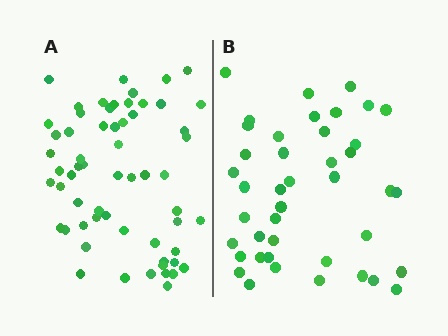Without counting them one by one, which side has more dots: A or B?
Region A (the left region) has more dots.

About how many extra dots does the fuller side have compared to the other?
Region A has approximately 20 more dots than region B.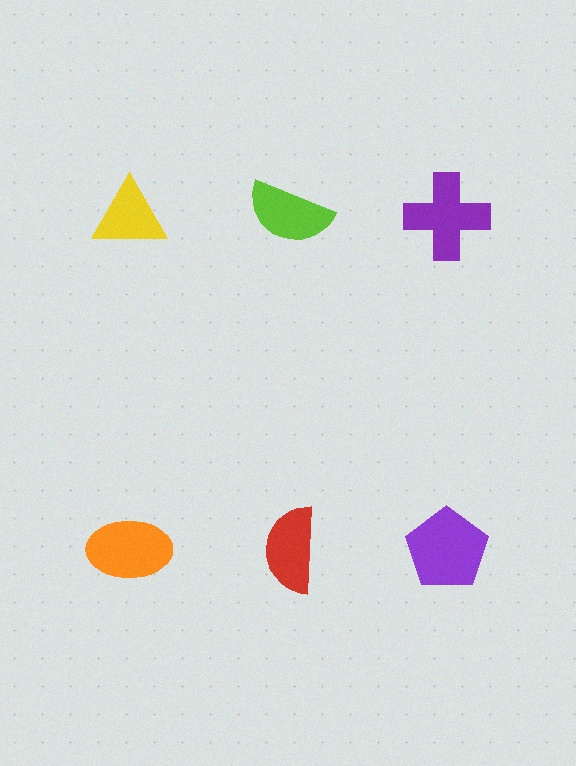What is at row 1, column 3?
A purple cross.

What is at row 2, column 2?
A red semicircle.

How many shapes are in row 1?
3 shapes.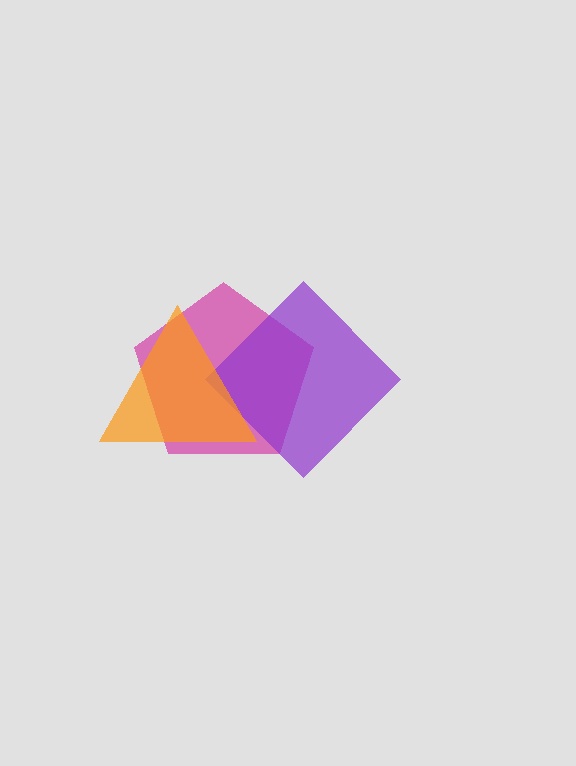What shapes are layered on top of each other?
The layered shapes are: a magenta pentagon, a purple diamond, an orange triangle.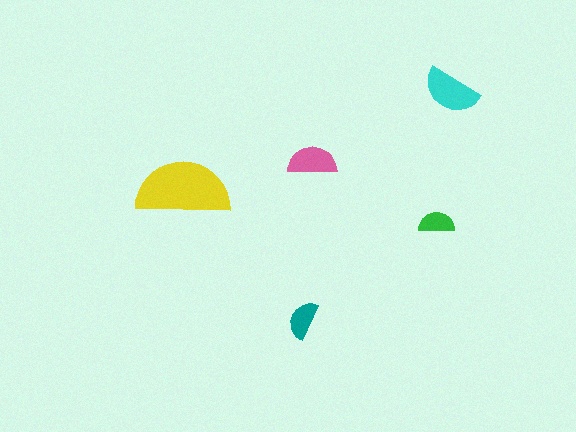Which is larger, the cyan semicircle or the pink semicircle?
The cyan one.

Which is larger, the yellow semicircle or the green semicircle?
The yellow one.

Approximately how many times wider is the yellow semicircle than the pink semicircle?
About 2 times wider.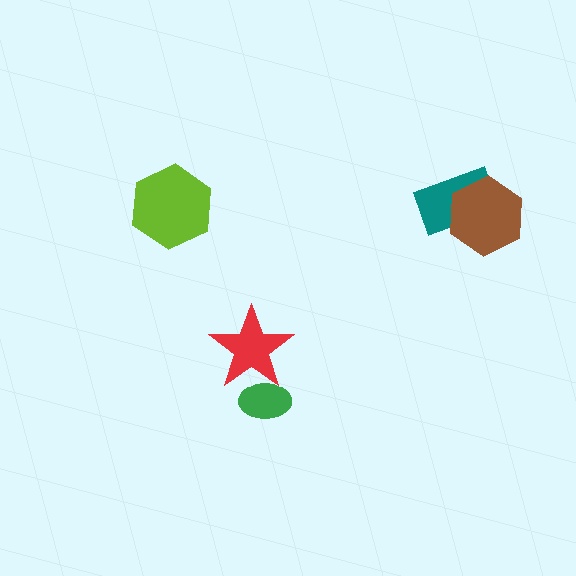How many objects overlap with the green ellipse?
1 object overlaps with the green ellipse.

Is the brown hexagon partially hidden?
No, no other shape covers it.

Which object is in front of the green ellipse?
The red star is in front of the green ellipse.